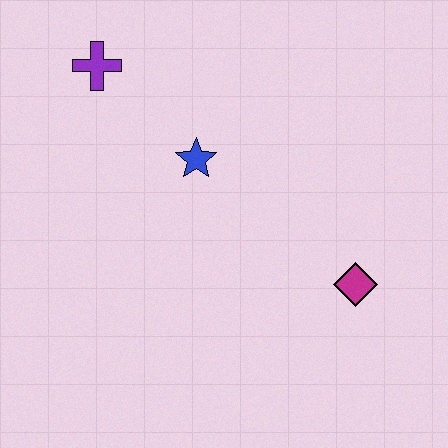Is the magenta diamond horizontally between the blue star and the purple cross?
No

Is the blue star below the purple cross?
Yes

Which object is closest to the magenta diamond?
The blue star is closest to the magenta diamond.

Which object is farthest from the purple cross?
The magenta diamond is farthest from the purple cross.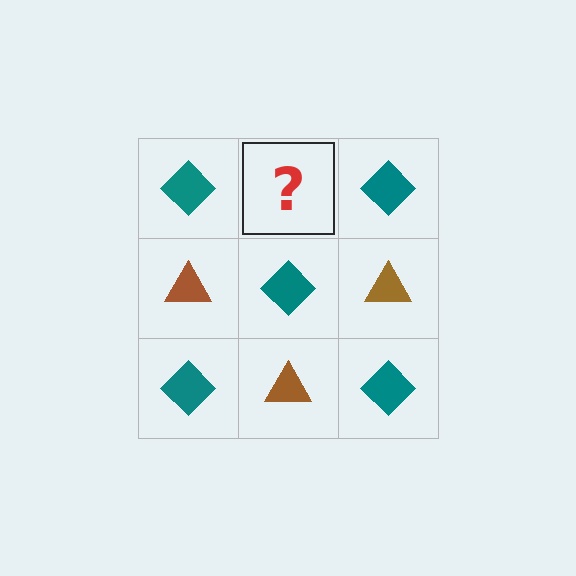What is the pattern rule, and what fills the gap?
The rule is that it alternates teal diamond and brown triangle in a checkerboard pattern. The gap should be filled with a brown triangle.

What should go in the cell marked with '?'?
The missing cell should contain a brown triangle.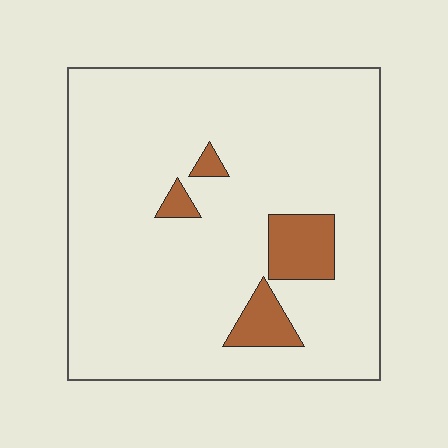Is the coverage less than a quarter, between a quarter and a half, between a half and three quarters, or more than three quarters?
Less than a quarter.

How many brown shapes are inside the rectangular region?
4.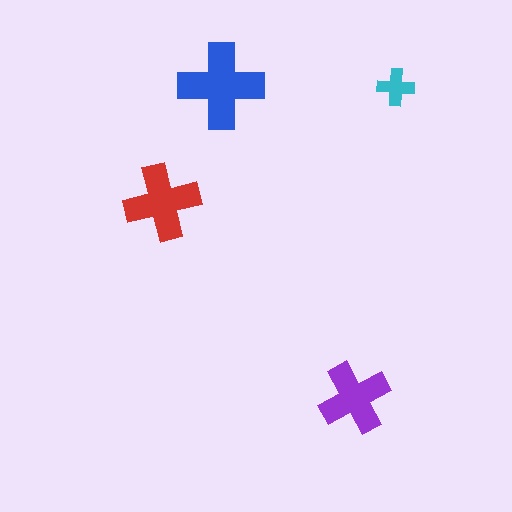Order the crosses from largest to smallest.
the blue one, the red one, the purple one, the cyan one.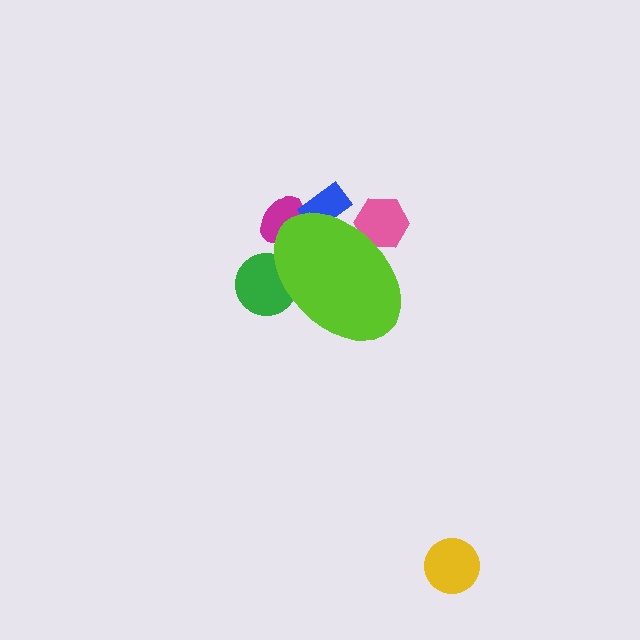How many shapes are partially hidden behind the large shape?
4 shapes are partially hidden.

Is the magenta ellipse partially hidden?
Yes, the magenta ellipse is partially hidden behind the lime ellipse.